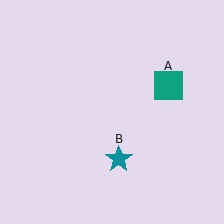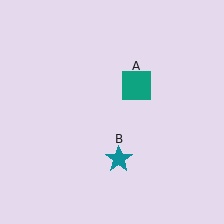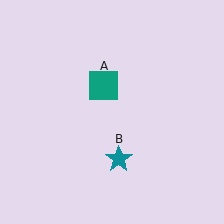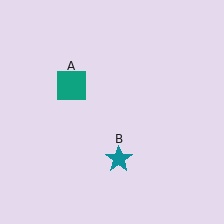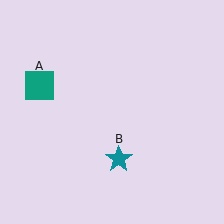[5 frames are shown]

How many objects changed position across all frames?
1 object changed position: teal square (object A).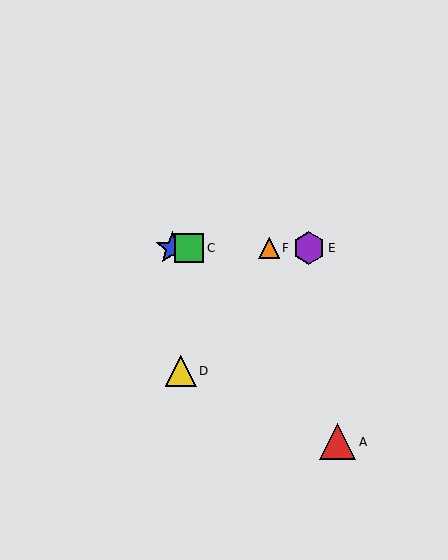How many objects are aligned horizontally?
4 objects (B, C, E, F) are aligned horizontally.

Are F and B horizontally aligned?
Yes, both are at y≈248.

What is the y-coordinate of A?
Object A is at y≈442.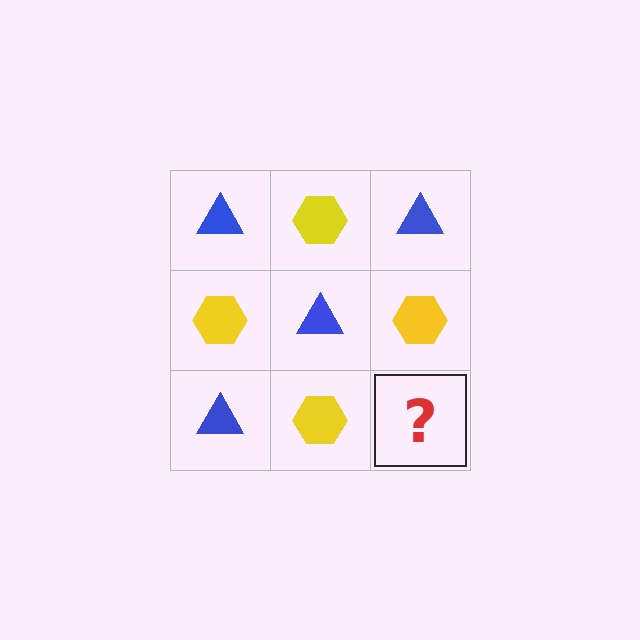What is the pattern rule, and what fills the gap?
The rule is that it alternates blue triangle and yellow hexagon in a checkerboard pattern. The gap should be filled with a blue triangle.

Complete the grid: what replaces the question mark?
The question mark should be replaced with a blue triangle.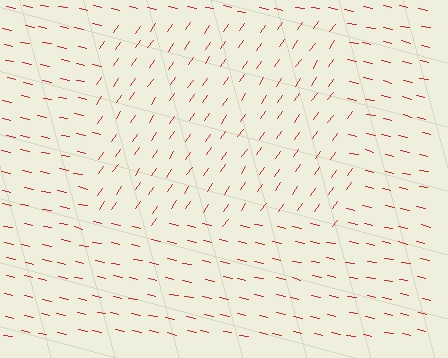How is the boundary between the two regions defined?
The boundary is defined purely by a change in line orientation (approximately 67 degrees difference). All lines are the same color and thickness.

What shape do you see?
I see a rectangle.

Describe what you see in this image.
The image is filled with small red line segments. A rectangle region in the image has lines oriented differently from the surrounding lines, creating a visible texture boundary.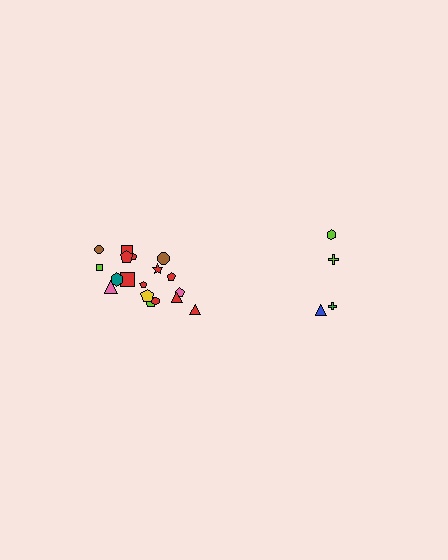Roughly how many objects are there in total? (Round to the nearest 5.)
Roughly 20 objects in total.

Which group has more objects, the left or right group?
The left group.